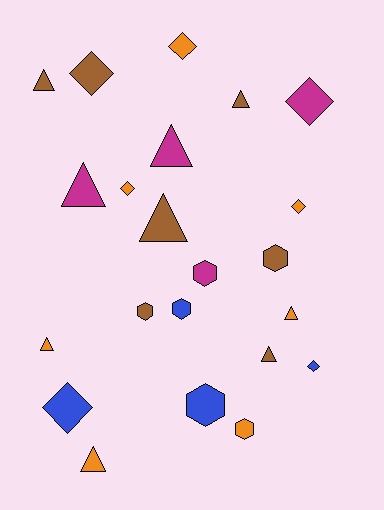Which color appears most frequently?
Brown, with 7 objects.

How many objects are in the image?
There are 22 objects.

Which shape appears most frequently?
Triangle, with 9 objects.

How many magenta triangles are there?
There are 2 magenta triangles.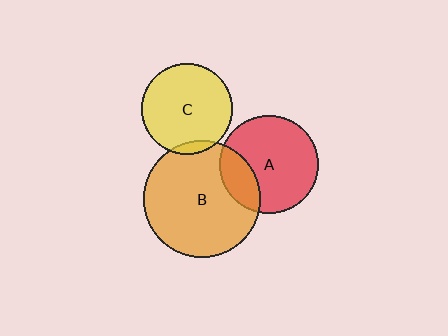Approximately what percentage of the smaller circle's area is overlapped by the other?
Approximately 5%.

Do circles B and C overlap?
Yes.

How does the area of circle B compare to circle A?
Approximately 1.4 times.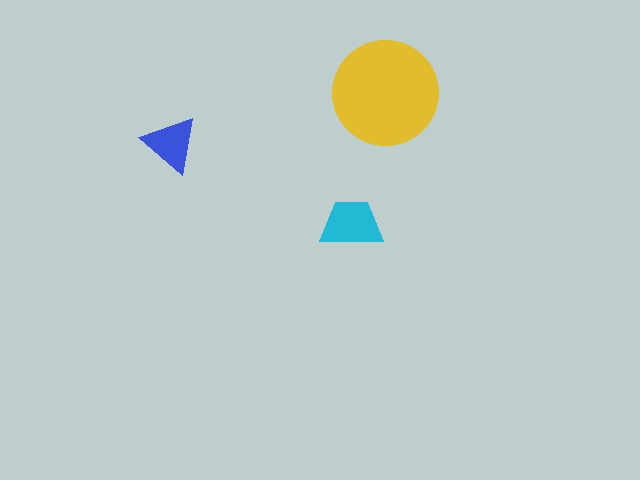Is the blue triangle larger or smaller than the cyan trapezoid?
Smaller.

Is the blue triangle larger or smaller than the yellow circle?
Smaller.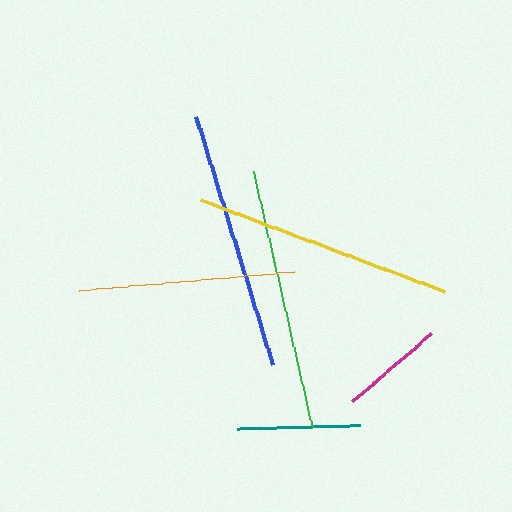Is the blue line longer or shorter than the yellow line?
The blue line is longer than the yellow line.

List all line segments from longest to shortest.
From longest to shortest: green, blue, yellow, orange, teal, magenta.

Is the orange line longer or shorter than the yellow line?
The yellow line is longer than the orange line.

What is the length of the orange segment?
The orange segment is approximately 217 pixels long.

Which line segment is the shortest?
The magenta line is the shortest at approximately 104 pixels.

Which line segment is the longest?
The green line is the longest at approximately 264 pixels.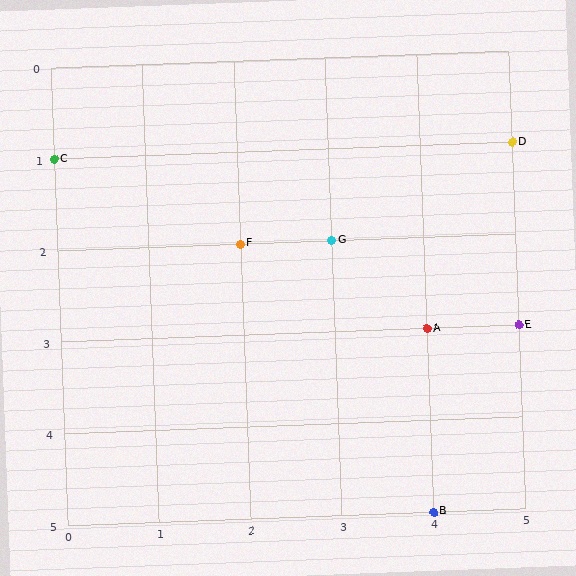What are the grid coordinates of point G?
Point G is at grid coordinates (3, 2).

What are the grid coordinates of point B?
Point B is at grid coordinates (4, 5).